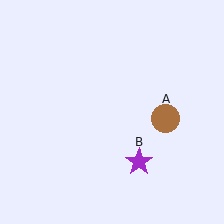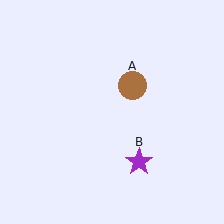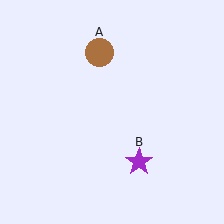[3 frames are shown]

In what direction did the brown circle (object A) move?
The brown circle (object A) moved up and to the left.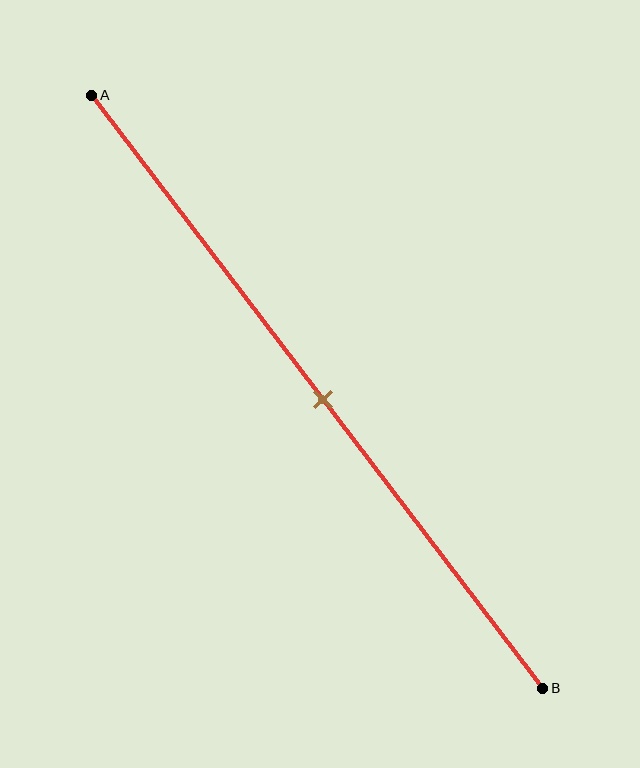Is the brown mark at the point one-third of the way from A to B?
No, the mark is at about 50% from A, not at the 33% one-third point.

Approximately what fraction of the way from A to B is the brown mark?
The brown mark is approximately 50% of the way from A to B.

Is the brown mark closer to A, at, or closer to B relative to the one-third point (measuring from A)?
The brown mark is closer to point B than the one-third point of segment AB.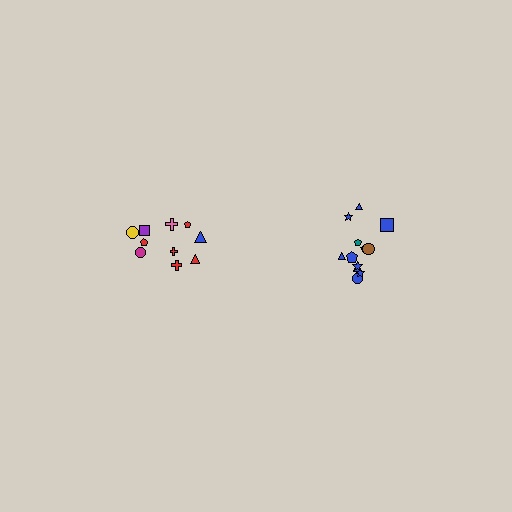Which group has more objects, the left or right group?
The right group.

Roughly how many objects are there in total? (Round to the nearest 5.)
Roughly 20 objects in total.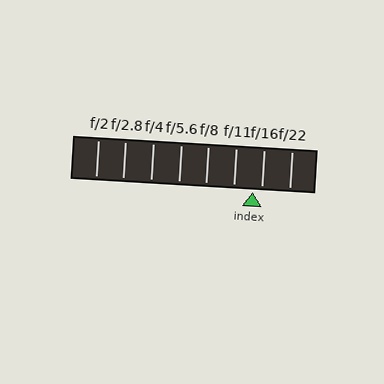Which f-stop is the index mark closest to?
The index mark is closest to f/16.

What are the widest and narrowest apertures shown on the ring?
The widest aperture shown is f/2 and the narrowest is f/22.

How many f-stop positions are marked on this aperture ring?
There are 8 f-stop positions marked.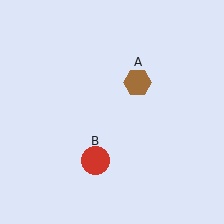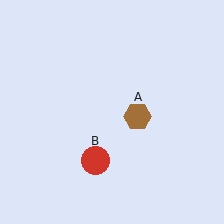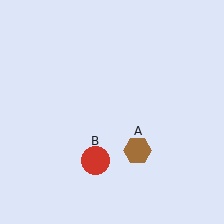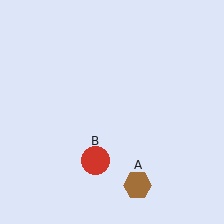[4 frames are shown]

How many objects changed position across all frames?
1 object changed position: brown hexagon (object A).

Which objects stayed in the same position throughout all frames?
Red circle (object B) remained stationary.